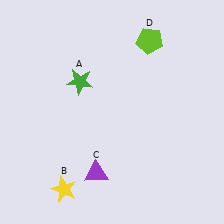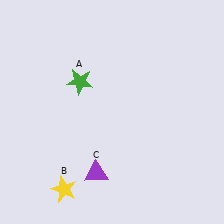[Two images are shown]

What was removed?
The lime pentagon (D) was removed in Image 2.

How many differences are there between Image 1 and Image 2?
There is 1 difference between the two images.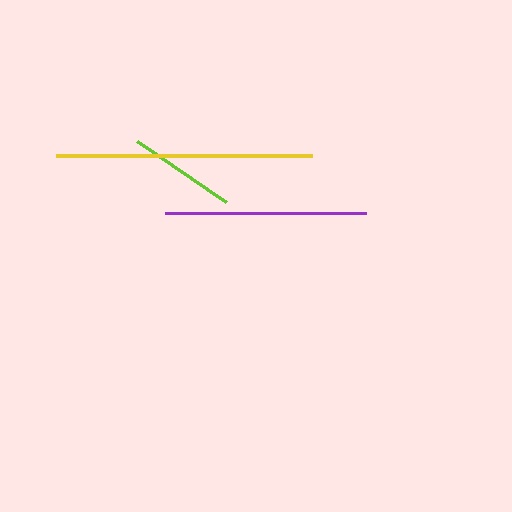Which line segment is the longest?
The yellow line is the longest at approximately 257 pixels.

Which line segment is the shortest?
The lime line is the shortest at approximately 108 pixels.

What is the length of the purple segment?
The purple segment is approximately 201 pixels long.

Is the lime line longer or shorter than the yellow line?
The yellow line is longer than the lime line.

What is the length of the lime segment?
The lime segment is approximately 108 pixels long.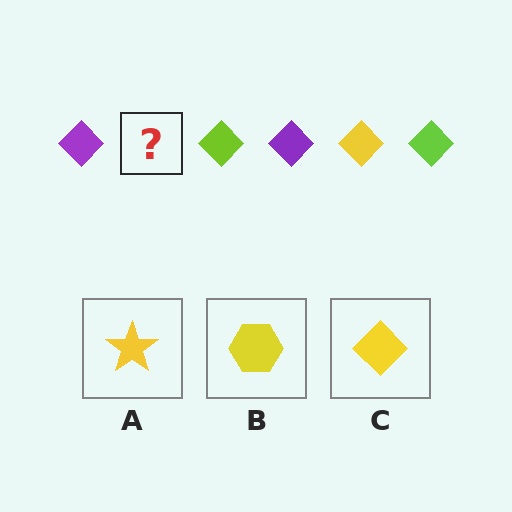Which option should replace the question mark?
Option C.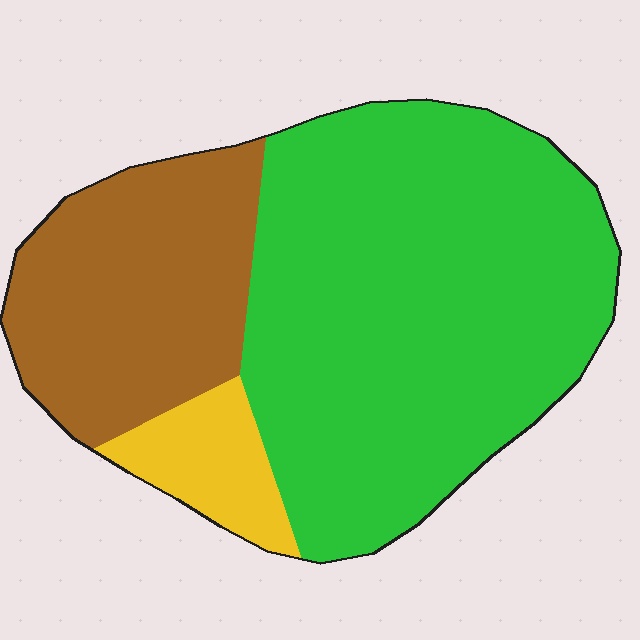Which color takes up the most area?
Green, at roughly 65%.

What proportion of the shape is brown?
Brown covers around 30% of the shape.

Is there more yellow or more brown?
Brown.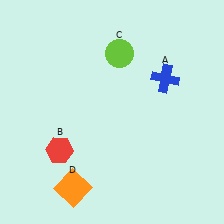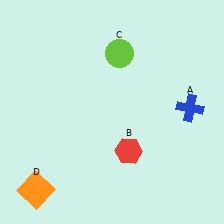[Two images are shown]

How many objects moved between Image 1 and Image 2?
3 objects moved between the two images.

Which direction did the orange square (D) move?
The orange square (D) moved left.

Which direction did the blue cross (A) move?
The blue cross (A) moved down.